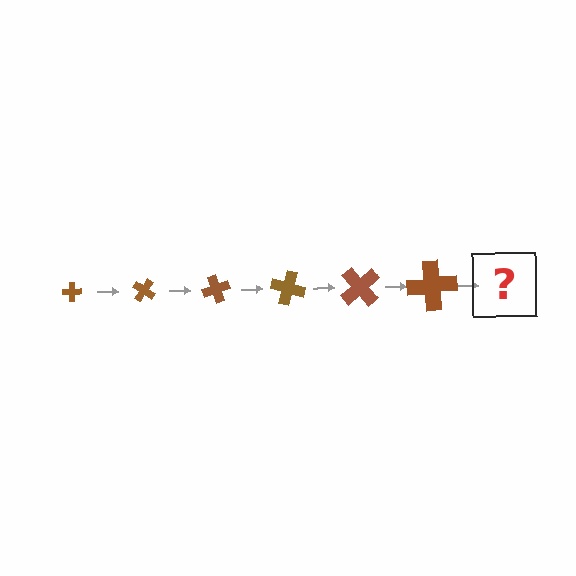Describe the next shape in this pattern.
It should be a cross, larger than the previous one and rotated 210 degrees from the start.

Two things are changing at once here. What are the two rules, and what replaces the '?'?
The two rules are that the cross grows larger each step and it rotates 35 degrees each step. The '?' should be a cross, larger than the previous one and rotated 210 degrees from the start.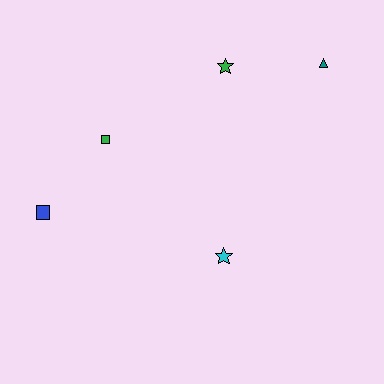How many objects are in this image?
There are 5 objects.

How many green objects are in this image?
There are 2 green objects.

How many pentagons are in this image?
There are no pentagons.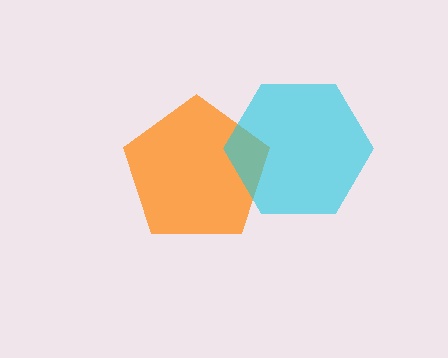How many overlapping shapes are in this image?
There are 2 overlapping shapes in the image.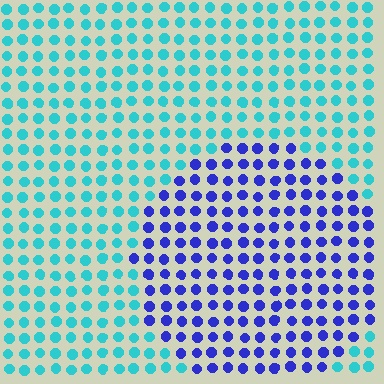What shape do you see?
I see a circle.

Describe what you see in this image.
The image is filled with small cyan elements in a uniform arrangement. A circle-shaped region is visible where the elements are tinted to a slightly different hue, forming a subtle color boundary.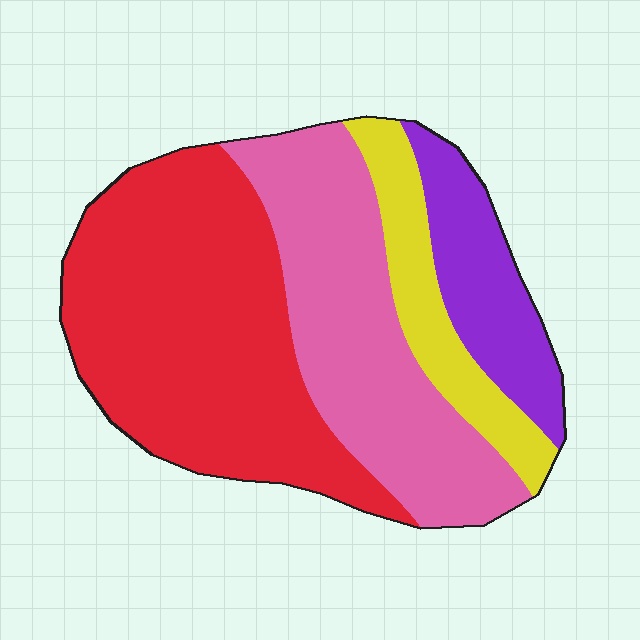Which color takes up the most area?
Red, at roughly 45%.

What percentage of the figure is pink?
Pink takes up about one third (1/3) of the figure.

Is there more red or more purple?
Red.